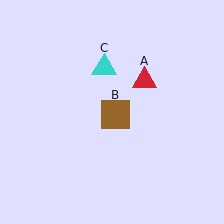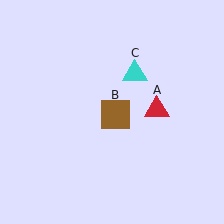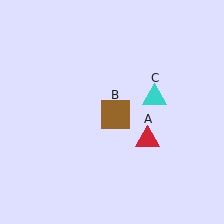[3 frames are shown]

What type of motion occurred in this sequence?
The red triangle (object A), cyan triangle (object C) rotated clockwise around the center of the scene.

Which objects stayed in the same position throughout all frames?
Brown square (object B) remained stationary.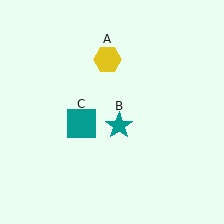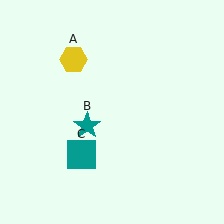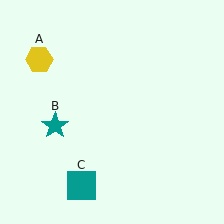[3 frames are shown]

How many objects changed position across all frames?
3 objects changed position: yellow hexagon (object A), teal star (object B), teal square (object C).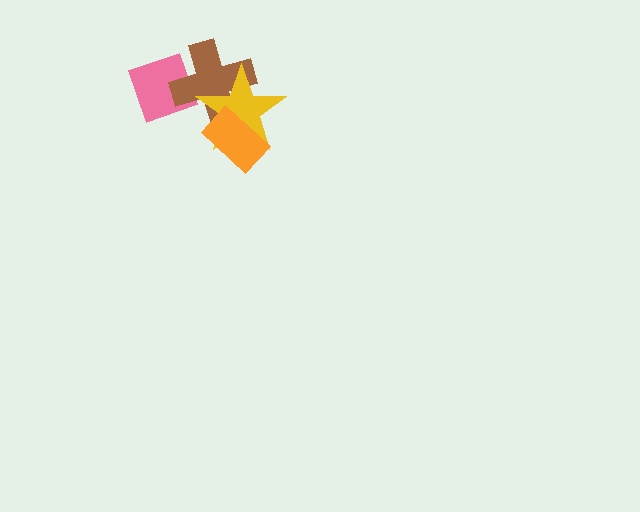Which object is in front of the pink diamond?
The brown cross is in front of the pink diamond.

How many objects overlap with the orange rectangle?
2 objects overlap with the orange rectangle.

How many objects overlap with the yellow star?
2 objects overlap with the yellow star.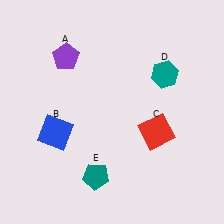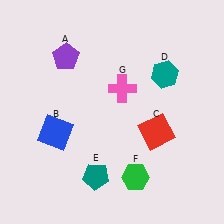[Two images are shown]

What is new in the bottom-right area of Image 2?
A green hexagon (F) was added in the bottom-right area of Image 2.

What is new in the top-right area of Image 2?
A pink cross (G) was added in the top-right area of Image 2.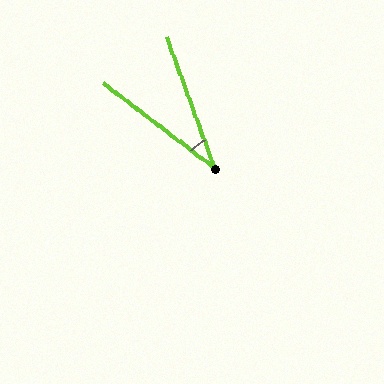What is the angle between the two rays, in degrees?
Approximately 33 degrees.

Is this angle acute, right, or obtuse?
It is acute.